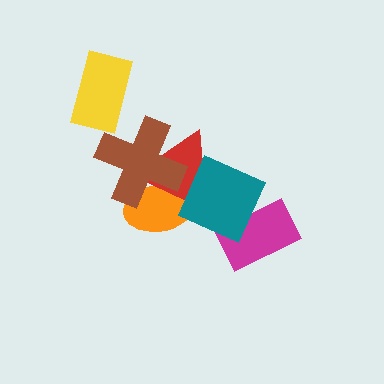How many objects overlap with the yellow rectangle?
0 objects overlap with the yellow rectangle.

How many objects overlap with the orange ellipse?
3 objects overlap with the orange ellipse.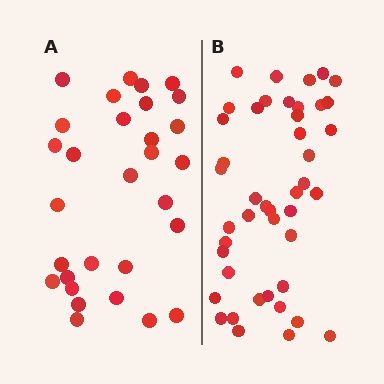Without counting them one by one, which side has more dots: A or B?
Region B (the right region) has more dots.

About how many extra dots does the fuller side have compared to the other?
Region B has approximately 15 more dots than region A.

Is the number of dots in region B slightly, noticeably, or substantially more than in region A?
Region B has substantially more. The ratio is roughly 1.5 to 1.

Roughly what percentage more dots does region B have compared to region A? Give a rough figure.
About 45% more.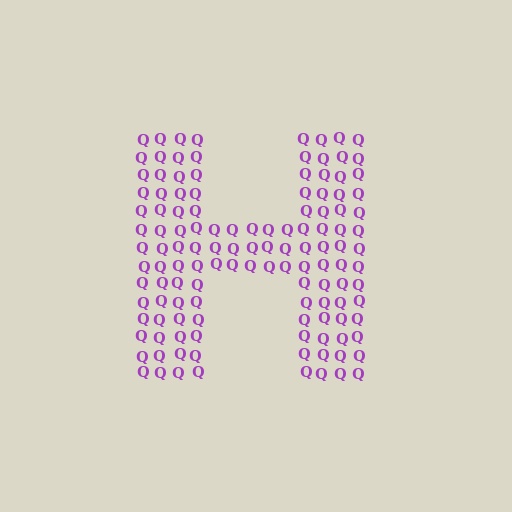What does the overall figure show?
The overall figure shows the letter H.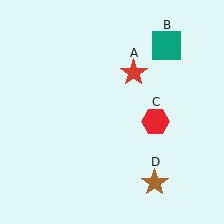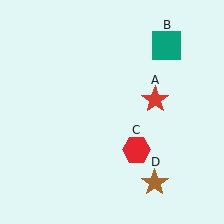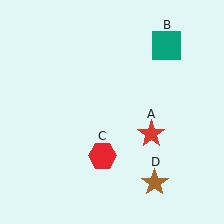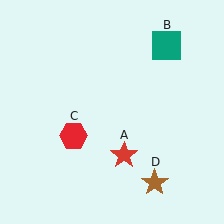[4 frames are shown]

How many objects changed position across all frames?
2 objects changed position: red star (object A), red hexagon (object C).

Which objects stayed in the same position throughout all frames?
Teal square (object B) and brown star (object D) remained stationary.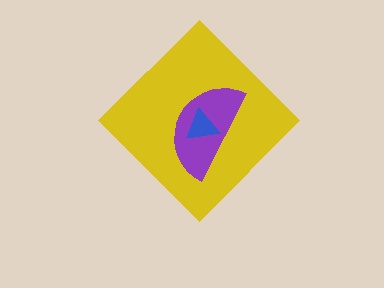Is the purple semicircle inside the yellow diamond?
Yes.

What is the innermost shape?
The blue triangle.